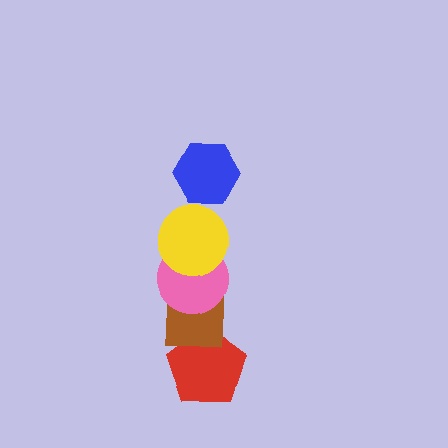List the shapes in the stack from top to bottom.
From top to bottom: the blue hexagon, the yellow circle, the pink circle, the brown square, the red pentagon.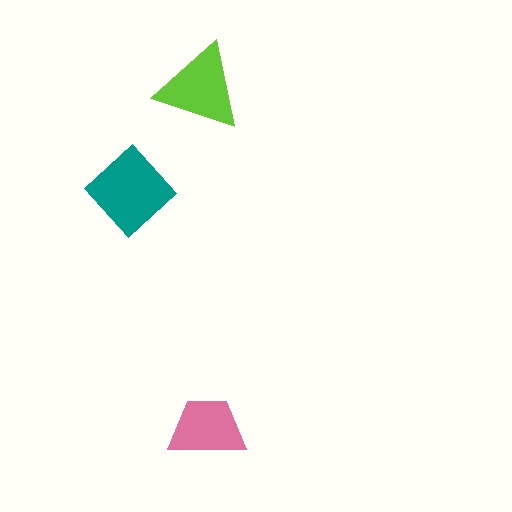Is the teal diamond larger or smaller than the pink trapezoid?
Larger.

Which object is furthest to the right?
The pink trapezoid is rightmost.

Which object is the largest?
The teal diamond.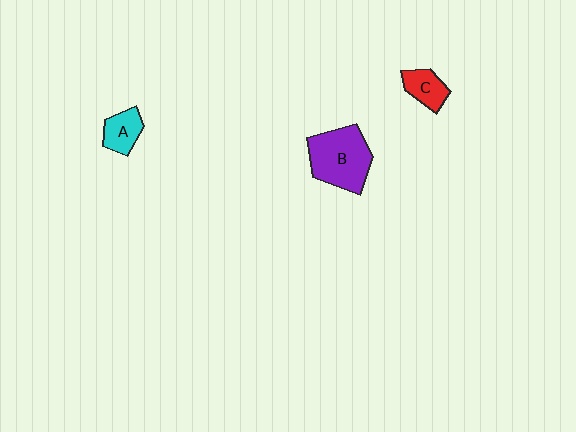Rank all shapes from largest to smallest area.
From largest to smallest: B (purple), C (red), A (cyan).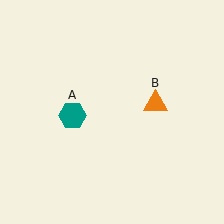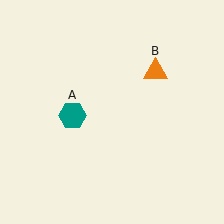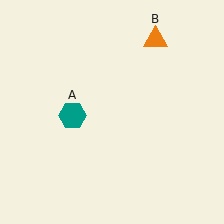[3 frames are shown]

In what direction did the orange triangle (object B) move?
The orange triangle (object B) moved up.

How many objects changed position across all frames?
1 object changed position: orange triangle (object B).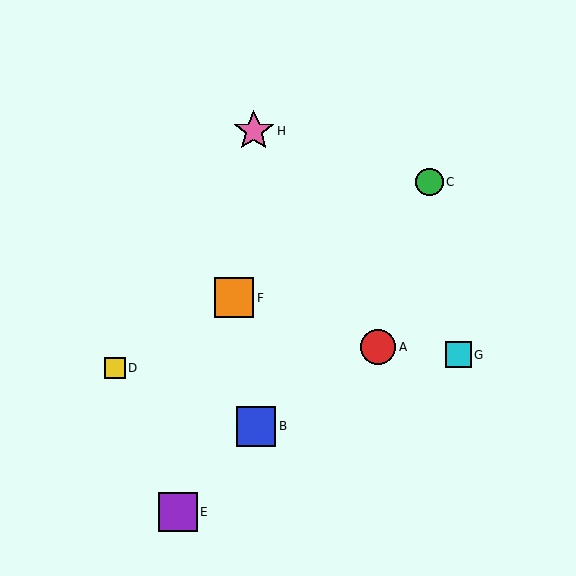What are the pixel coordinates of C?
Object C is at (429, 182).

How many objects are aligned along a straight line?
3 objects (C, D, F) are aligned along a straight line.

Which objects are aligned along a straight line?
Objects C, D, F are aligned along a straight line.